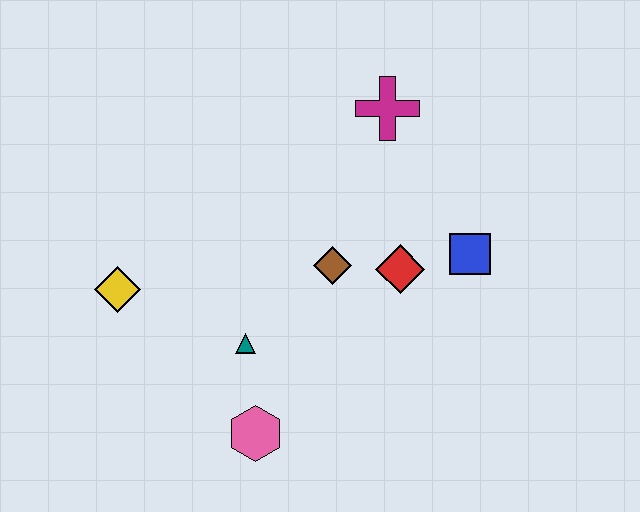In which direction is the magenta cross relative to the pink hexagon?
The magenta cross is above the pink hexagon.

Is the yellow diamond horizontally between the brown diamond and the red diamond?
No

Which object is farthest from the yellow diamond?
The blue square is farthest from the yellow diamond.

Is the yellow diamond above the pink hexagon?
Yes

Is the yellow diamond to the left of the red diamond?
Yes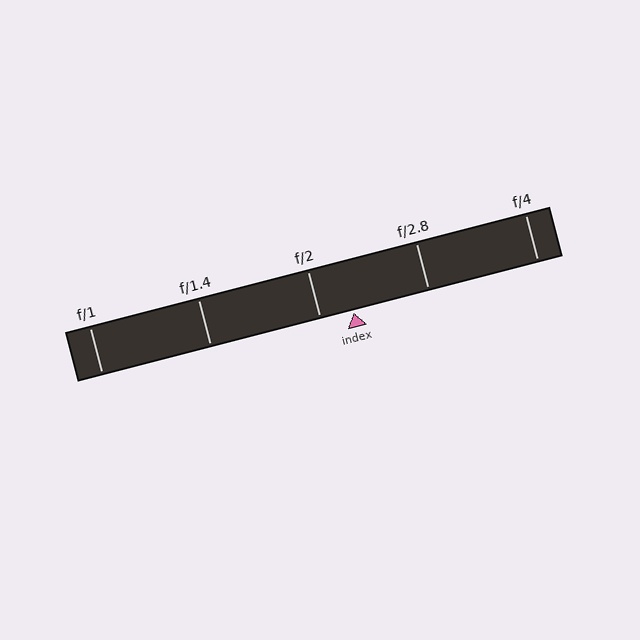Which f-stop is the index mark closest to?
The index mark is closest to f/2.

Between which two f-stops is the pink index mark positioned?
The index mark is between f/2 and f/2.8.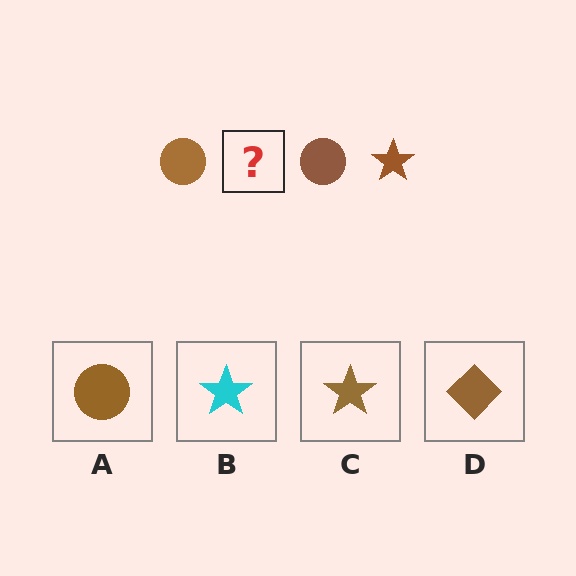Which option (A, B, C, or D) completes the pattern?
C.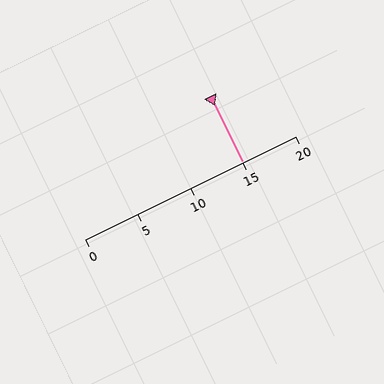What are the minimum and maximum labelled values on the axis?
The axis runs from 0 to 20.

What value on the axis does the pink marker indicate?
The marker indicates approximately 15.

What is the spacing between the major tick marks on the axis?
The major ticks are spaced 5 apart.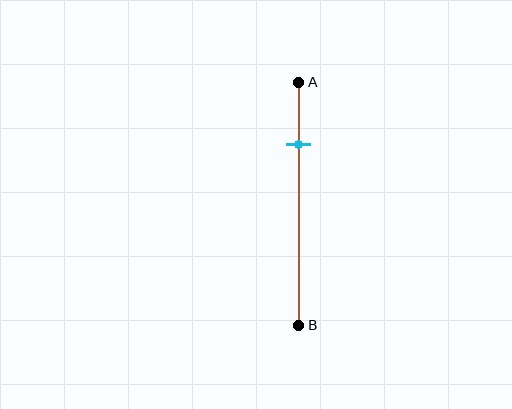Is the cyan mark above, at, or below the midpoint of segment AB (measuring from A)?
The cyan mark is above the midpoint of segment AB.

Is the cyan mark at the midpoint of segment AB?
No, the mark is at about 25% from A, not at the 50% midpoint.